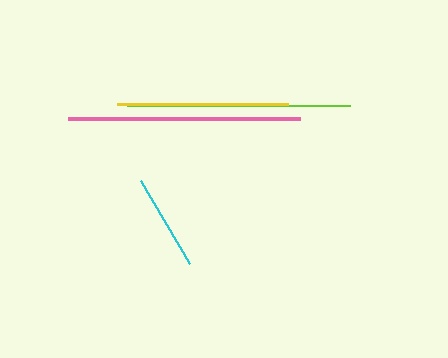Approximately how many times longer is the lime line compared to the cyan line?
The lime line is approximately 2.3 times the length of the cyan line.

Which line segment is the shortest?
The cyan line is the shortest at approximately 96 pixels.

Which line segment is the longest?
The pink line is the longest at approximately 231 pixels.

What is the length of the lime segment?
The lime segment is approximately 223 pixels long.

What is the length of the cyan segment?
The cyan segment is approximately 96 pixels long.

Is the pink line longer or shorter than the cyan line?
The pink line is longer than the cyan line.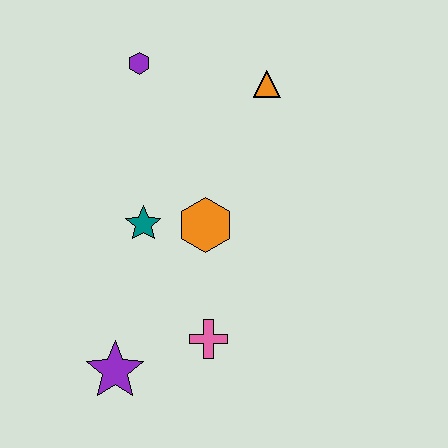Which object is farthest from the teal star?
The orange triangle is farthest from the teal star.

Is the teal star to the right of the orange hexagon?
No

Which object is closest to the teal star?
The orange hexagon is closest to the teal star.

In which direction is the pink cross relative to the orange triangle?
The pink cross is below the orange triangle.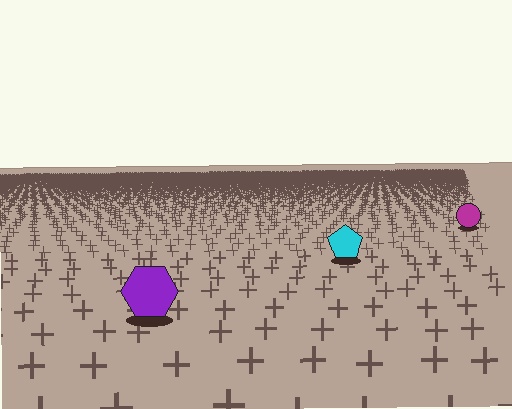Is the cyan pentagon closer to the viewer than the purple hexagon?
No. The purple hexagon is closer — you can tell from the texture gradient: the ground texture is coarser near it.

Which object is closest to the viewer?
The purple hexagon is closest. The texture marks near it are larger and more spread out.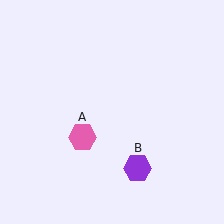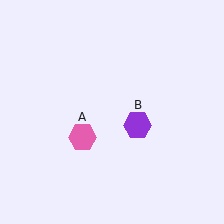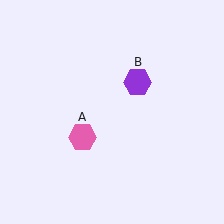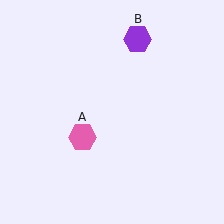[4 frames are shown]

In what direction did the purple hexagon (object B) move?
The purple hexagon (object B) moved up.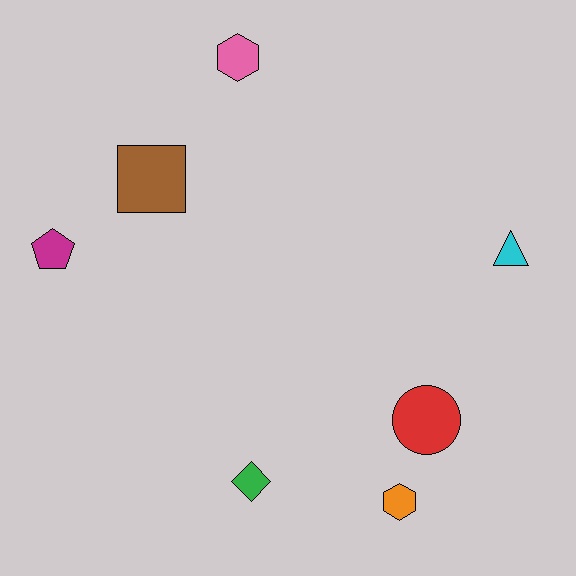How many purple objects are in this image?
There are no purple objects.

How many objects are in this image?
There are 7 objects.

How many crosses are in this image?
There are no crosses.